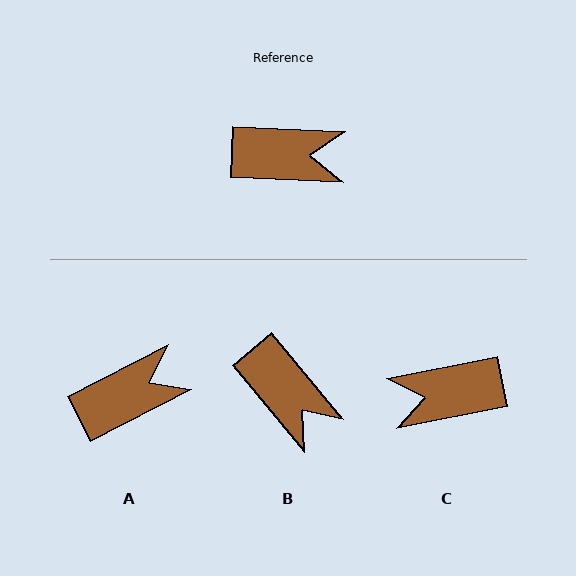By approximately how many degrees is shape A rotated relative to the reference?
Approximately 30 degrees counter-clockwise.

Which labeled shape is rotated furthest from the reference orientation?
C, about 166 degrees away.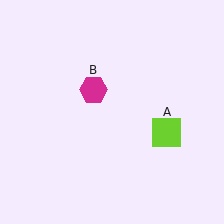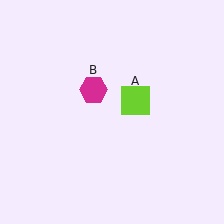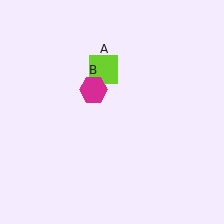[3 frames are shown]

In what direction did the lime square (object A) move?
The lime square (object A) moved up and to the left.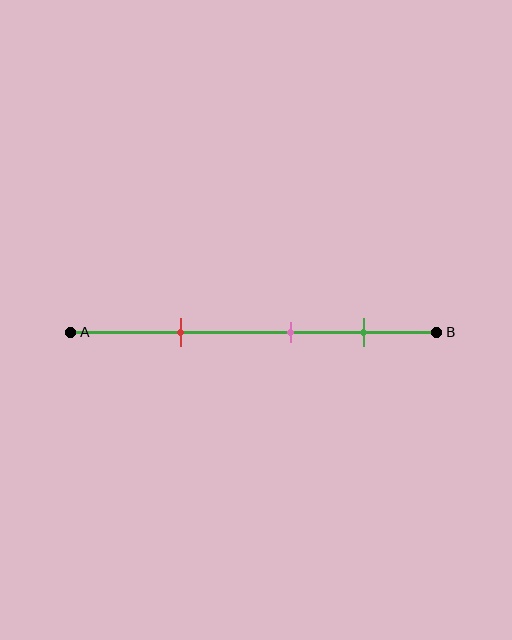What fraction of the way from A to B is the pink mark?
The pink mark is approximately 60% (0.6) of the way from A to B.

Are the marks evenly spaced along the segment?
Yes, the marks are approximately evenly spaced.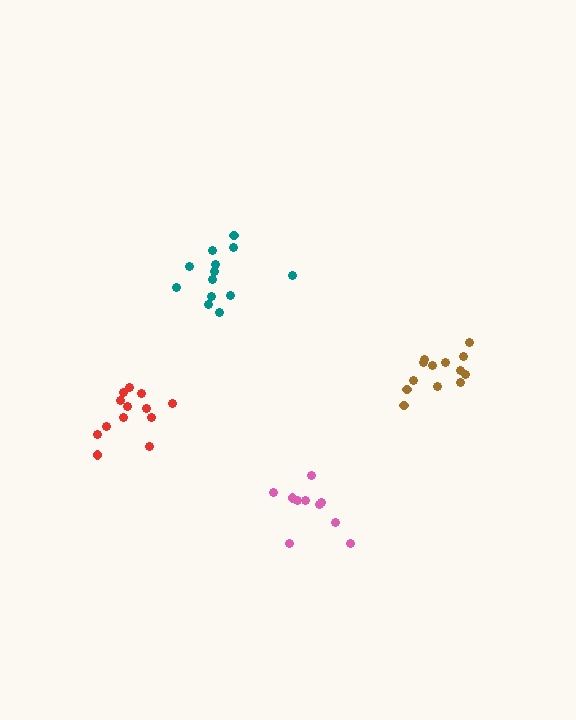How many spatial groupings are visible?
There are 4 spatial groupings.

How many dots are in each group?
Group 1: 13 dots, Group 2: 13 dots, Group 3: 10 dots, Group 4: 13 dots (49 total).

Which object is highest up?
The teal cluster is topmost.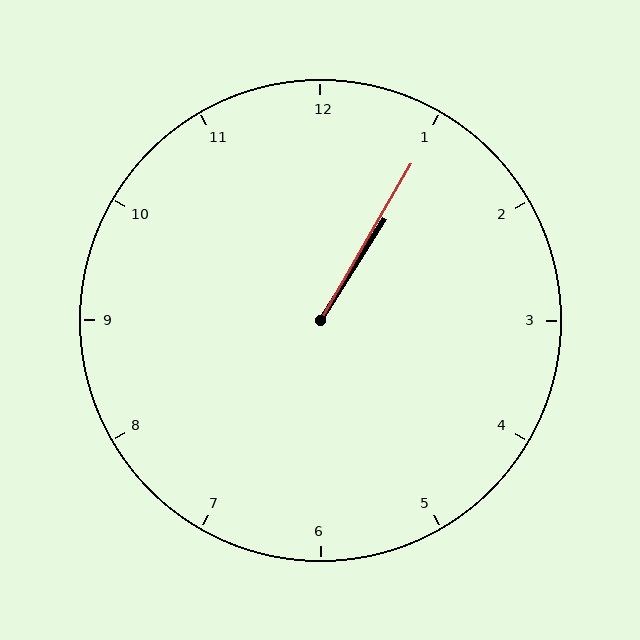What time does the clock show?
1:05.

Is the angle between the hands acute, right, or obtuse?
It is acute.